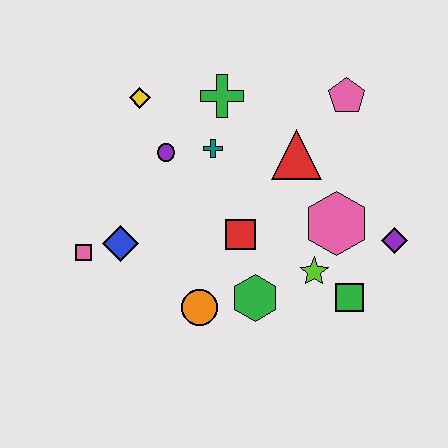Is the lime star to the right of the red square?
Yes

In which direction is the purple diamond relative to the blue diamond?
The purple diamond is to the right of the blue diamond.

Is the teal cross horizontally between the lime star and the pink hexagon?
No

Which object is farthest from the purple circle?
The purple diamond is farthest from the purple circle.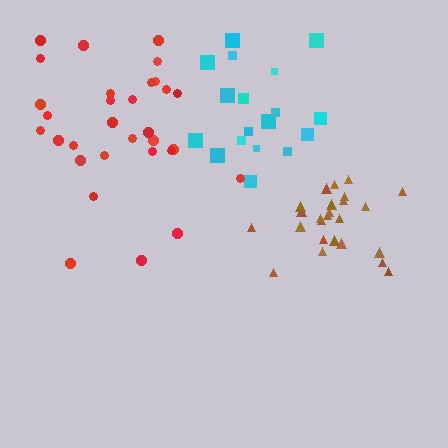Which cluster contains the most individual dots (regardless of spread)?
Red (32).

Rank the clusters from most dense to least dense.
brown, red, cyan.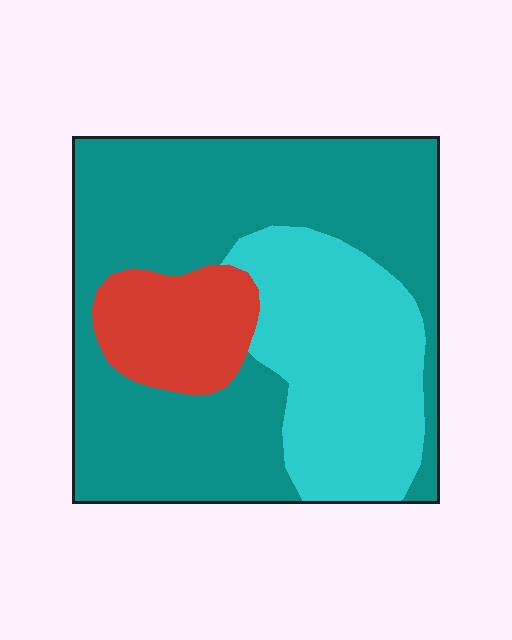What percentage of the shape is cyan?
Cyan covers around 30% of the shape.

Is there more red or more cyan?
Cyan.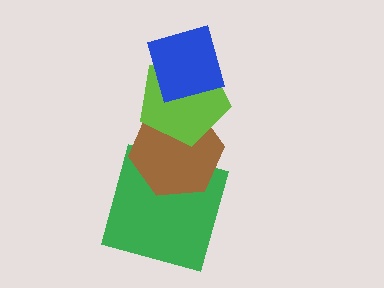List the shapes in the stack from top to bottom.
From top to bottom: the blue diamond, the lime pentagon, the brown hexagon, the green square.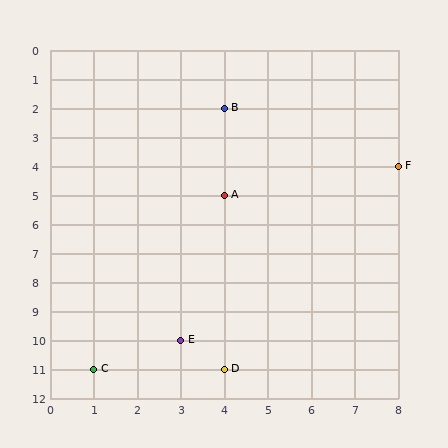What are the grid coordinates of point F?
Point F is at grid coordinates (8, 4).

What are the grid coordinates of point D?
Point D is at grid coordinates (4, 11).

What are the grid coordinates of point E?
Point E is at grid coordinates (3, 10).